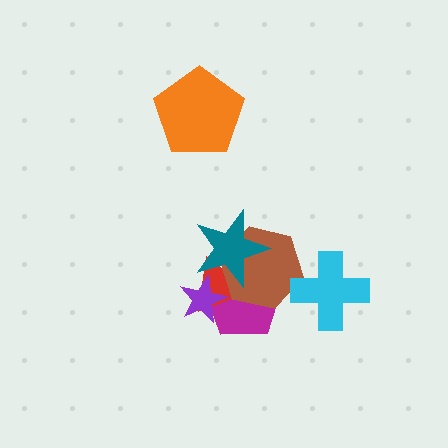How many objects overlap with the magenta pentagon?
4 objects overlap with the magenta pentagon.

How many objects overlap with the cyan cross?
1 object overlaps with the cyan cross.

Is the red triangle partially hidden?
Yes, it is partially covered by another shape.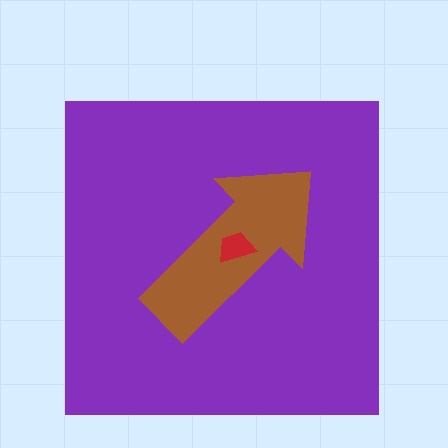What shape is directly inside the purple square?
The brown arrow.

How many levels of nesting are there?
3.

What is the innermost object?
The red trapezoid.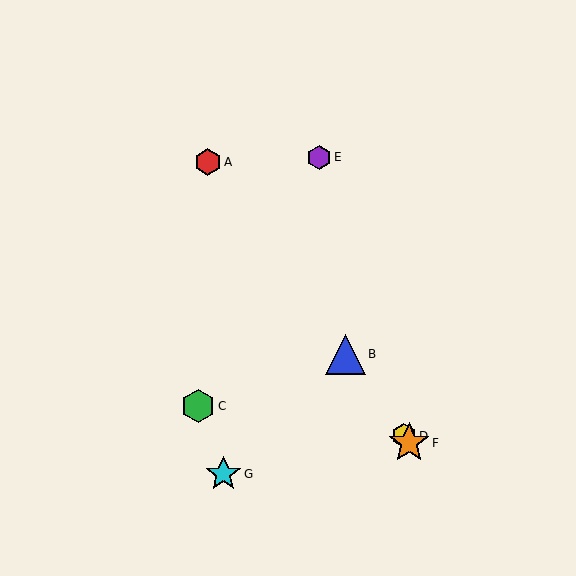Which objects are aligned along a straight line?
Objects A, B, D, F are aligned along a straight line.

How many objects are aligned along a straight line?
4 objects (A, B, D, F) are aligned along a straight line.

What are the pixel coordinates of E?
Object E is at (319, 157).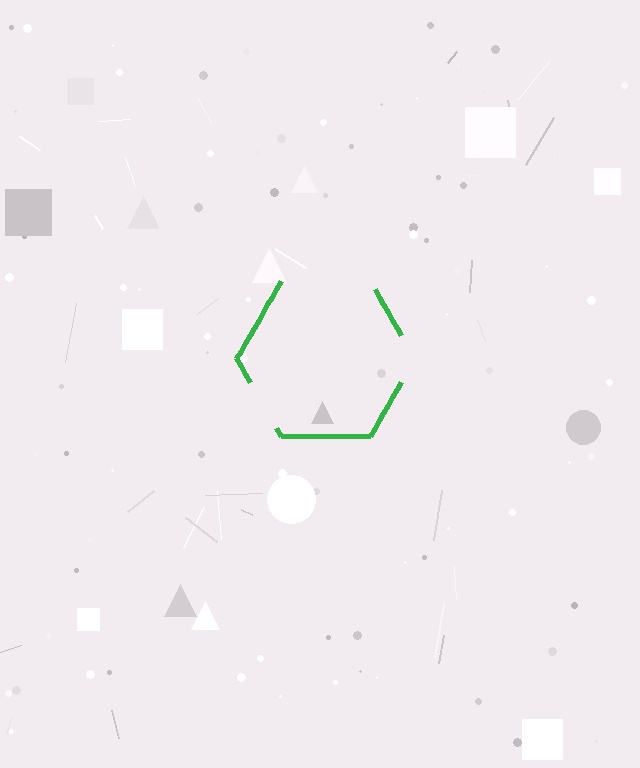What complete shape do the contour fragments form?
The contour fragments form a hexagon.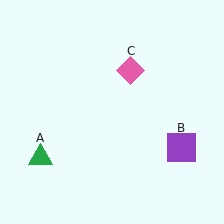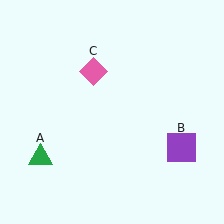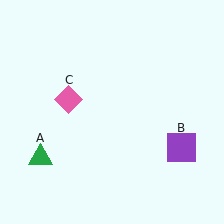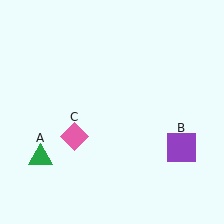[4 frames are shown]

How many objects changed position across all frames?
1 object changed position: pink diamond (object C).